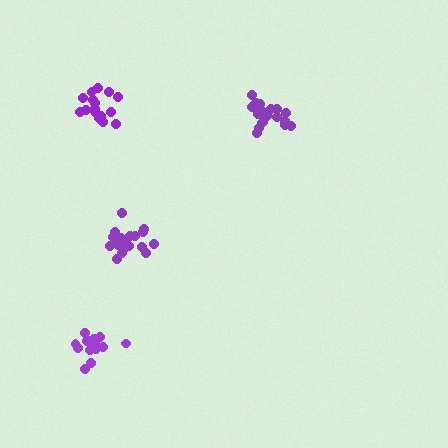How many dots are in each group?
Group 1: 21 dots, Group 2: 21 dots, Group 3: 15 dots, Group 4: 19 dots (76 total).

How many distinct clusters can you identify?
There are 4 distinct clusters.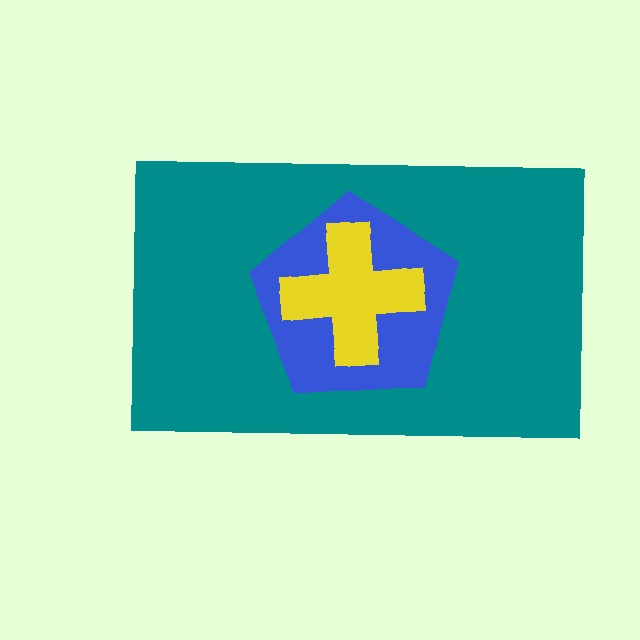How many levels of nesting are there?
3.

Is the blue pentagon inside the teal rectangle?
Yes.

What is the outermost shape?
The teal rectangle.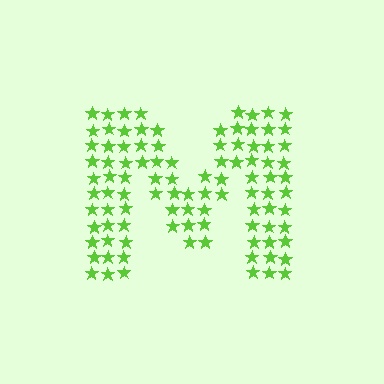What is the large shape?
The large shape is the letter M.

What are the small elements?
The small elements are stars.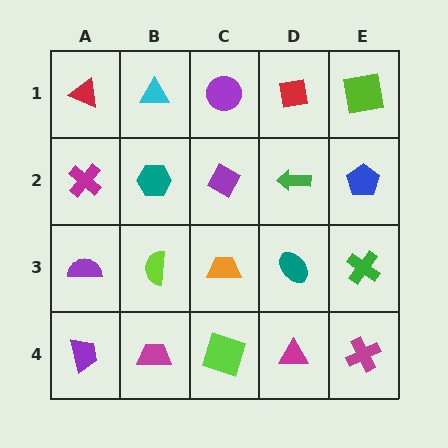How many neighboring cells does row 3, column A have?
3.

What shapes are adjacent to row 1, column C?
A purple diamond (row 2, column C), a cyan triangle (row 1, column B), a red square (row 1, column D).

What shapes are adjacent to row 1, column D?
A green arrow (row 2, column D), a purple circle (row 1, column C), a lime square (row 1, column E).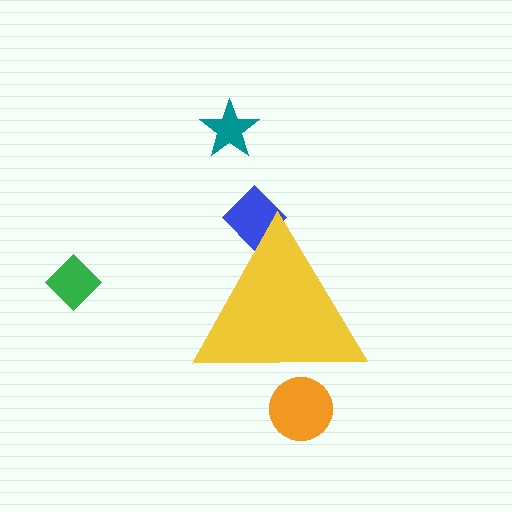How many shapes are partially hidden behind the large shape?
2 shapes are partially hidden.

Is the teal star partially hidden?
No, the teal star is fully visible.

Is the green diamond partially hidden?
No, the green diamond is fully visible.